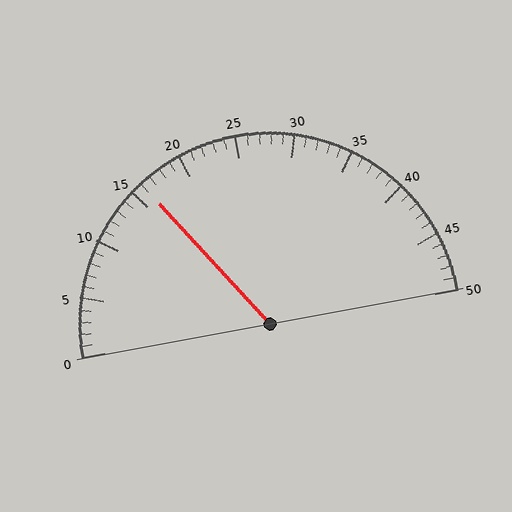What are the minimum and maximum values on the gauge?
The gauge ranges from 0 to 50.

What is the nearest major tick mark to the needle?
The nearest major tick mark is 15.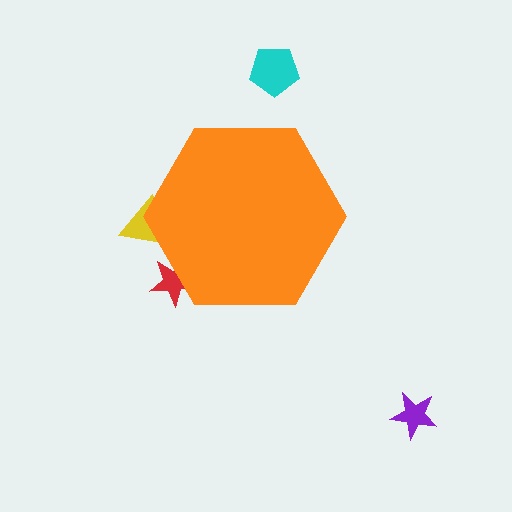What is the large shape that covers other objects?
An orange hexagon.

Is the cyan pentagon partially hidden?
No, the cyan pentagon is fully visible.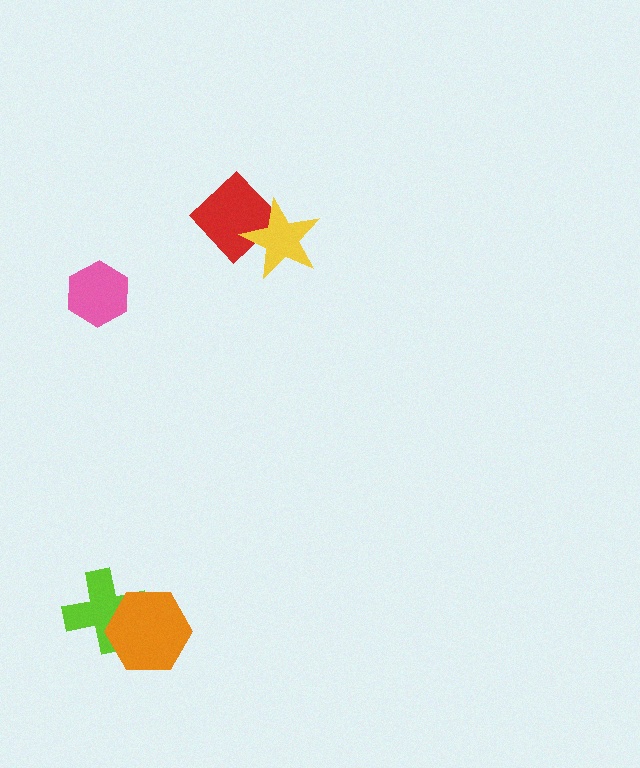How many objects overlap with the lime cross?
1 object overlaps with the lime cross.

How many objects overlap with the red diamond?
1 object overlaps with the red diamond.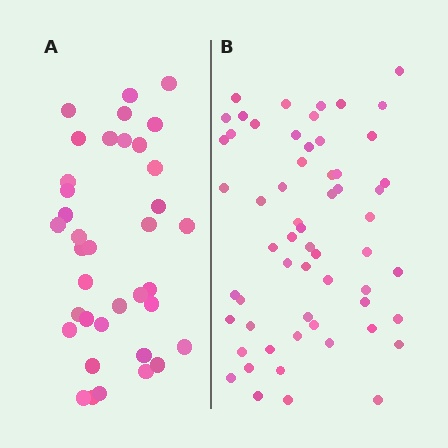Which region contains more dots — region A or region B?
Region B (the right region) has more dots.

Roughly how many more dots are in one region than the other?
Region B has approximately 20 more dots than region A.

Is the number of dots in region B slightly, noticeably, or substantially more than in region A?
Region B has substantially more. The ratio is roughly 1.6 to 1.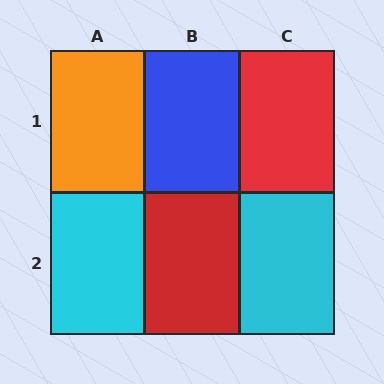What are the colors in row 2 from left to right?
Cyan, red, cyan.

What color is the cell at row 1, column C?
Red.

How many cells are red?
2 cells are red.